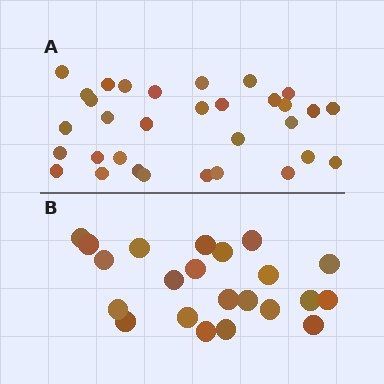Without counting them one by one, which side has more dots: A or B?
Region A (the top region) has more dots.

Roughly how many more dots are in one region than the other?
Region A has roughly 10 or so more dots than region B.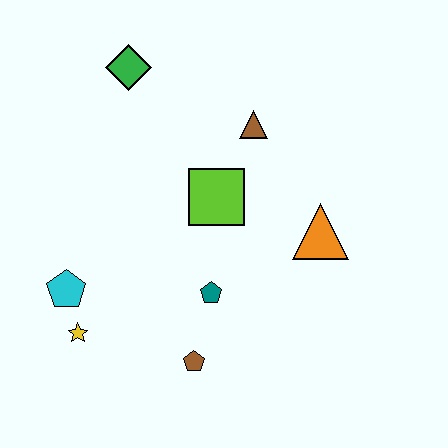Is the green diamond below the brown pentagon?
No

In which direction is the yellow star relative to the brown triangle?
The yellow star is below the brown triangle.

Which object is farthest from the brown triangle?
The yellow star is farthest from the brown triangle.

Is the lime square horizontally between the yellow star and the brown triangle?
Yes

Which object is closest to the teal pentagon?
The brown pentagon is closest to the teal pentagon.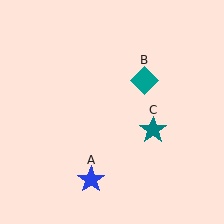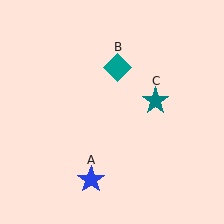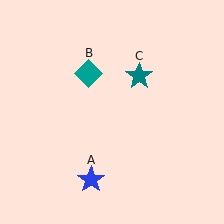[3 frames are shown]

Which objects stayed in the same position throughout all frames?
Blue star (object A) remained stationary.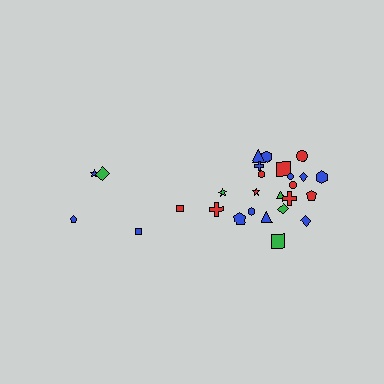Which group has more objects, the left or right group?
The right group.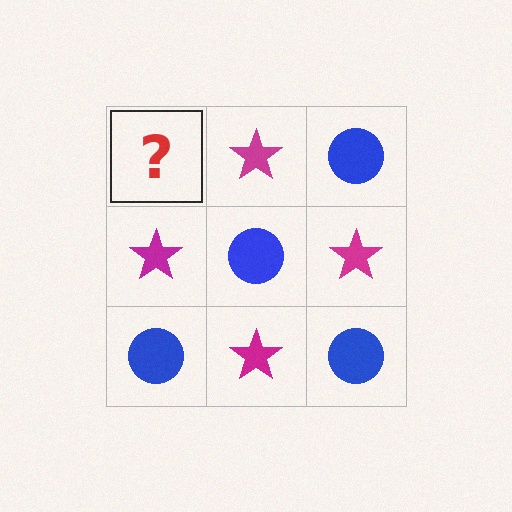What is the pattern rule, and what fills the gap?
The rule is that it alternates blue circle and magenta star in a checkerboard pattern. The gap should be filled with a blue circle.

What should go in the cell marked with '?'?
The missing cell should contain a blue circle.